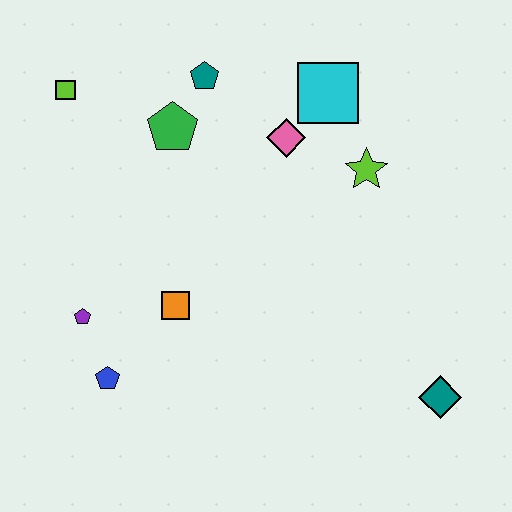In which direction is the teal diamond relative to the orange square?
The teal diamond is to the right of the orange square.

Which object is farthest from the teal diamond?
The lime square is farthest from the teal diamond.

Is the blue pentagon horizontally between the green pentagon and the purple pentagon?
Yes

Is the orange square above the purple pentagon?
Yes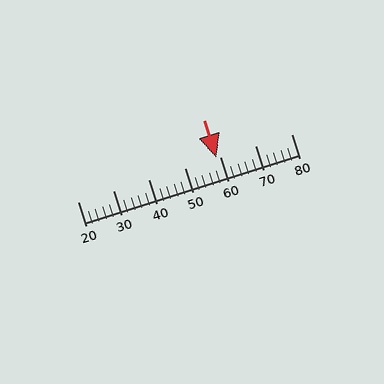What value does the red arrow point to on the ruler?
The red arrow points to approximately 59.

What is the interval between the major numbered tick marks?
The major tick marks are spaced 10 units apart.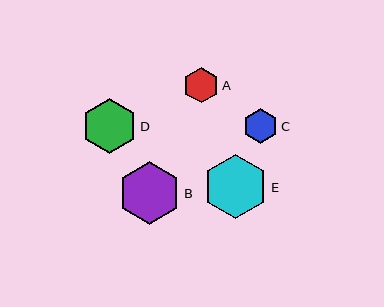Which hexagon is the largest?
Hexagon E is the largest with a size of approximately 64 pixels.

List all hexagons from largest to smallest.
From largest to smallest: E, B, D, A, C.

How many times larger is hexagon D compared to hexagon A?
Hexagon D is approximately 1.6 times the size of hexagon A.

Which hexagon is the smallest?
Hexagon C is the smallest with a size of approximately 35 pixels.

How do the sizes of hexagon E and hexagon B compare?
Hexagon E and hexagon B are approximately the same size.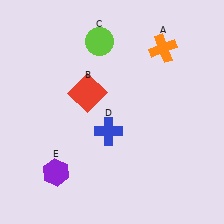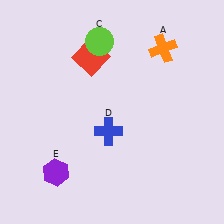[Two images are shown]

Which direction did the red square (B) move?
The red square (B) moved up.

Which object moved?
The red square (B) moved up.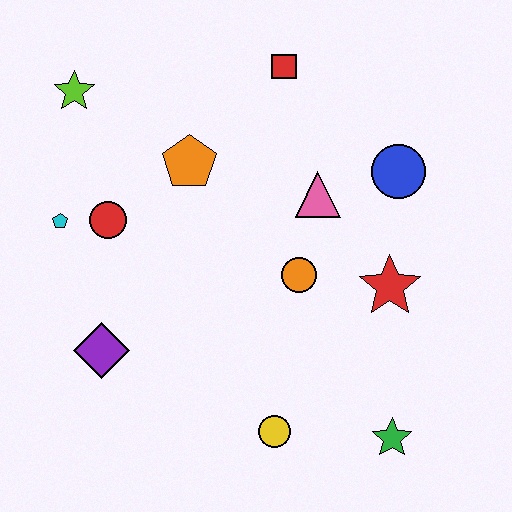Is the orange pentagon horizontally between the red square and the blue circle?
No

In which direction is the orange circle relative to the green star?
The orange circle is above the green star.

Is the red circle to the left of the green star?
Yes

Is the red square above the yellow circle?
Yes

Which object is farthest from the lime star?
The green star is farthest from the lime star.